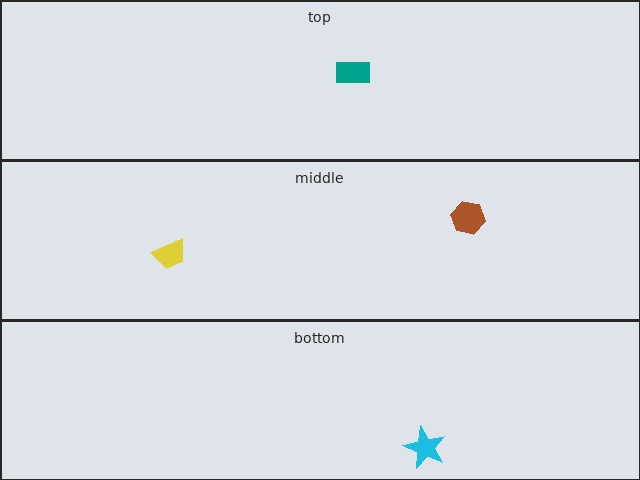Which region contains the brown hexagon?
The middle region.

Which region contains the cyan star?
The bottom region.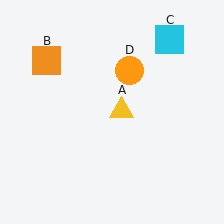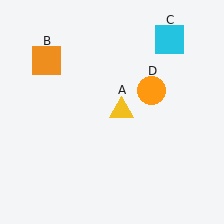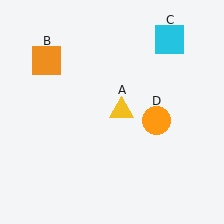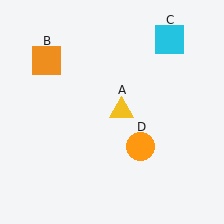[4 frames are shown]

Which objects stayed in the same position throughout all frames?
Yellow triangle (object A) and orange square (object B) and cyan square (object C) remained stationary.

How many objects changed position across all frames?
1 object changed position: orange circle (object D).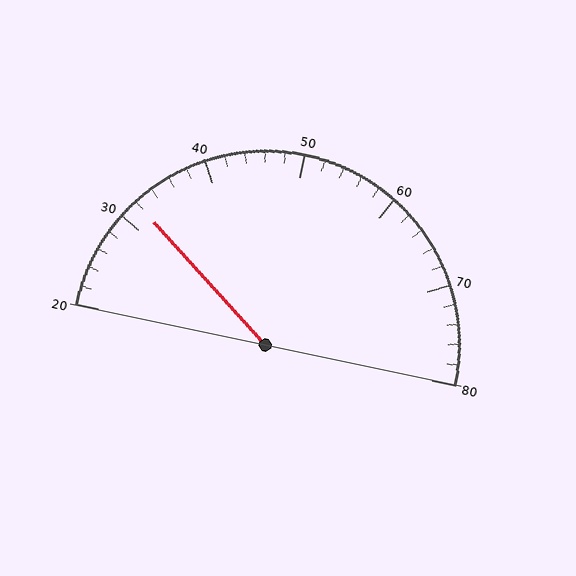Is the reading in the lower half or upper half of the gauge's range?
The reading is in the lower half of the range (20 to 80).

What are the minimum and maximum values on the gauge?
The gauge ranges from 20 to 80.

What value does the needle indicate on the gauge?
The needle indicates approximately 32.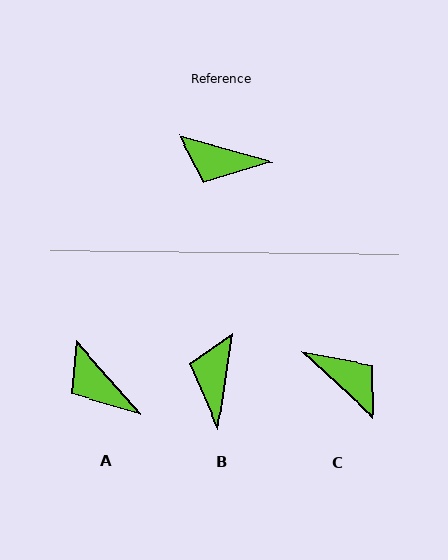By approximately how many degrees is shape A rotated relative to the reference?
Approximately 33 degrees clockwise.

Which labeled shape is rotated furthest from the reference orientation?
C, about 153 degrees away.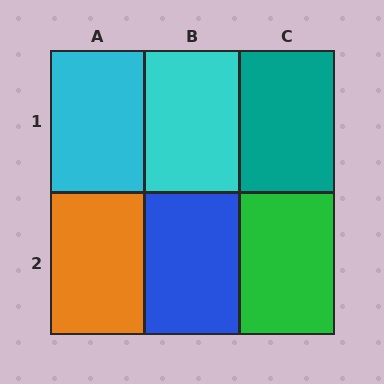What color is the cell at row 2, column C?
Green.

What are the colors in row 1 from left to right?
Cyan, cyan, teal.